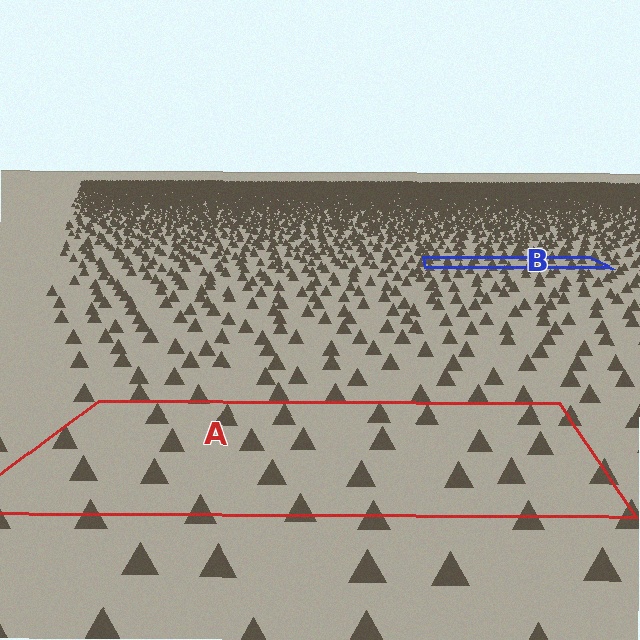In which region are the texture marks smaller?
The texture marks are smaller in region B, because it is farther away.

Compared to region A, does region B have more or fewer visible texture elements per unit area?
Region B has more texture elements per unit area — they are packed more densely because it is farther away.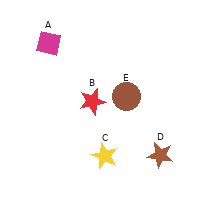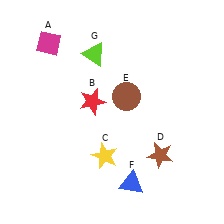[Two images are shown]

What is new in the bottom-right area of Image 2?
A blue triangle (F) was added in the bottom-right area of Image 2.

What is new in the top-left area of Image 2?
A lime triangle (G) was added in the top-left area of Image 2.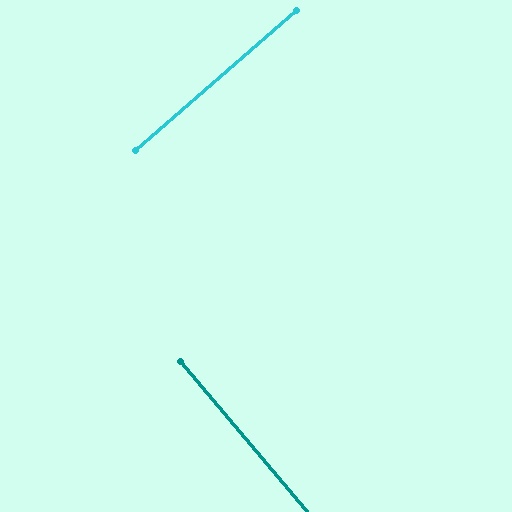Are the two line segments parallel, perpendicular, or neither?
Perpendicular — they meet at approximately 89°.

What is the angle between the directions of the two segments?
Approximately 89 degrees.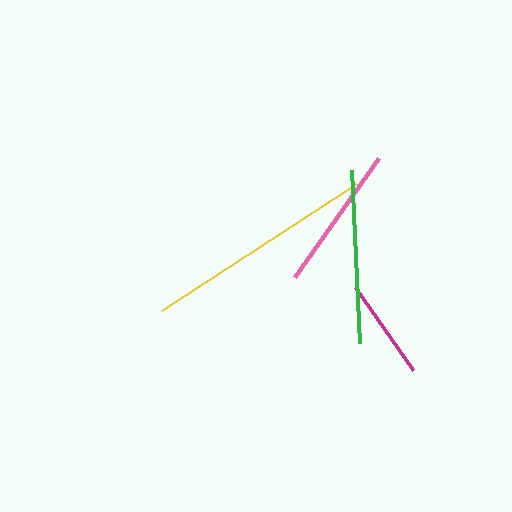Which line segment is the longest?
The yellow line is the longest at approximately 233 pixels.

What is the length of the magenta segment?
The magenta segment is approximately 101 pixels long.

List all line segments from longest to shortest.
From longest to shortest: yellow, green, pink, magenta.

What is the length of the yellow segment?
The yellow segment is approximately 233 pixels long.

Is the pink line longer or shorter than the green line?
The green line is longer than the pink line.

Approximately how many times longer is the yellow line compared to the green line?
The yellow line is approximately 1.3 times the length of the green line.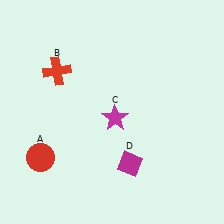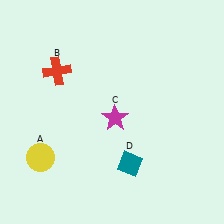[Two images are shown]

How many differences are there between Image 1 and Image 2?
There are 2 differences between the two images.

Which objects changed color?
A changed from red to yellow. D changed from magenta to teal.